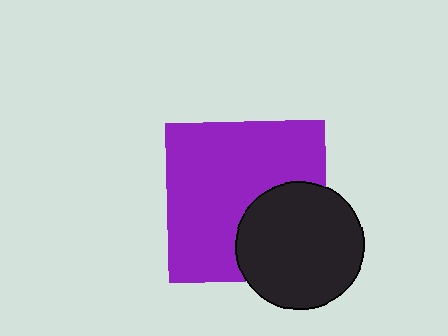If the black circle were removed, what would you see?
You would see the complete purple square.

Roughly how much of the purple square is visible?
Most of it is visible (roughly 69%).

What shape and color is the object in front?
The object in front is a black circle.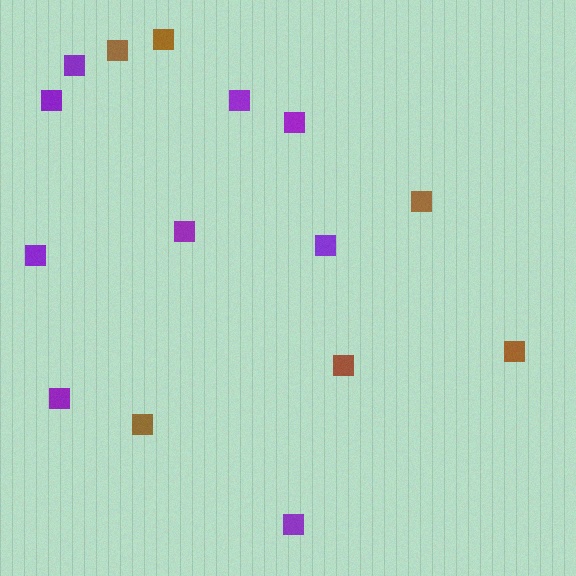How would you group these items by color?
There are 2 groups: one group of purple squares (9) and one group of brown squares (6).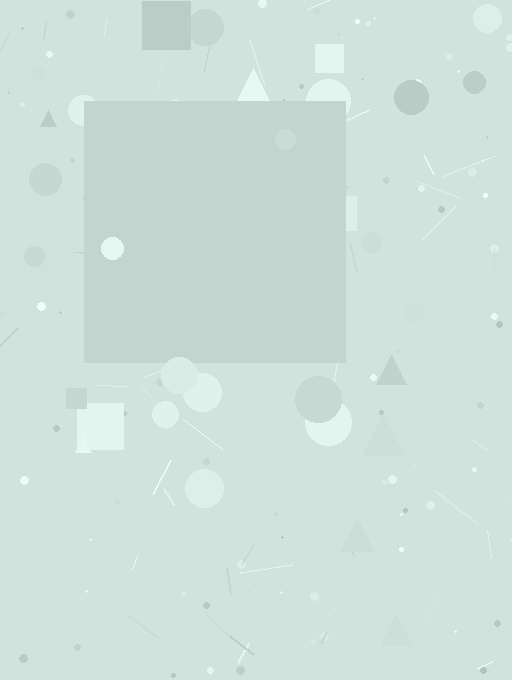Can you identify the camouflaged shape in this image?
The camouflaged shape is a square.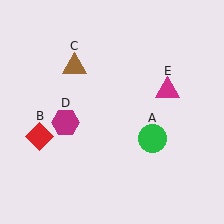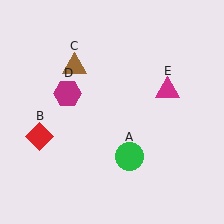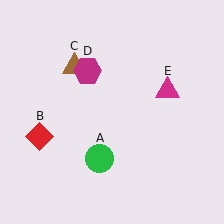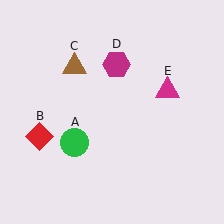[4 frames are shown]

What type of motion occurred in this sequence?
The green circle (object A), magenta hexagon (object D) rotated clockwise around the center of the scene.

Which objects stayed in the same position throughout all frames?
Red diamond (object B) and brown triangle (object C) and magenta triangle (object E) remained stationary.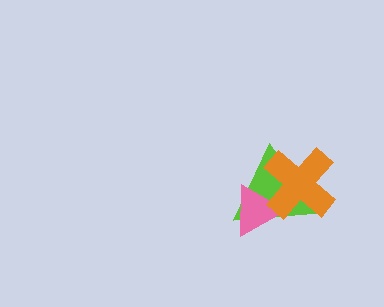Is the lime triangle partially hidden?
Yes, it is partially covered by another shape.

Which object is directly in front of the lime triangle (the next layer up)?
The pink triangle is directly in front of the lime triangle.